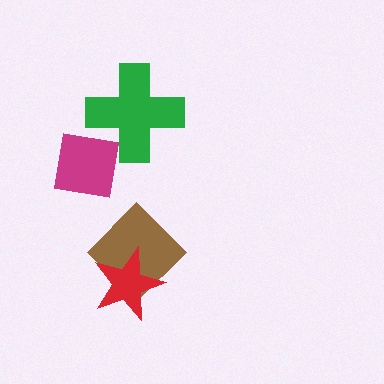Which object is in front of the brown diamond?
The red star is in front of the brown diamond.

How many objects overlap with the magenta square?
0 objects overlap with the magenta square.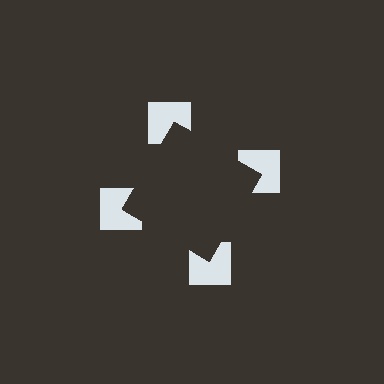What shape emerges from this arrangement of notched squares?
An illusory square — its edges are inferred from the aligned wedge cuts in the notched squares, not physically drawn.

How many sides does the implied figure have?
4 sides.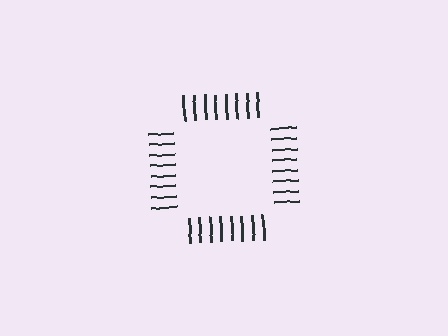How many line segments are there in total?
32 — 8 along each of the 4 edges.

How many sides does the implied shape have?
4 sides — the line-ends trace a square.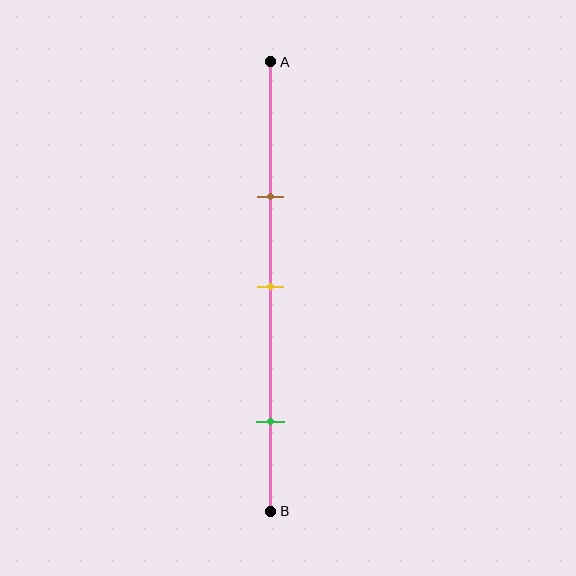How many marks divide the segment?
There are 3 marks dividing the segment.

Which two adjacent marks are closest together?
The brown and yellow marks are the closest adjacent pair.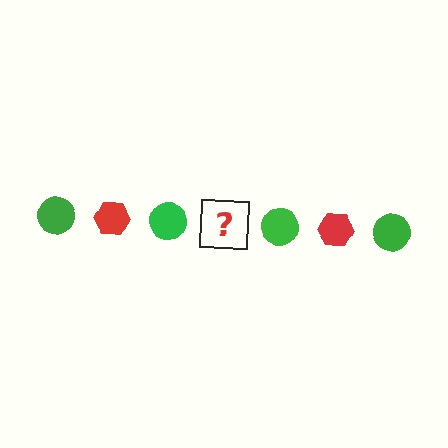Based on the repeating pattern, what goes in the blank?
The blank should be a red hexagon.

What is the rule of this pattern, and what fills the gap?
The rule is that the pattern alternates between green circle and red hexagon. The gap should be filled with a red hexagon.